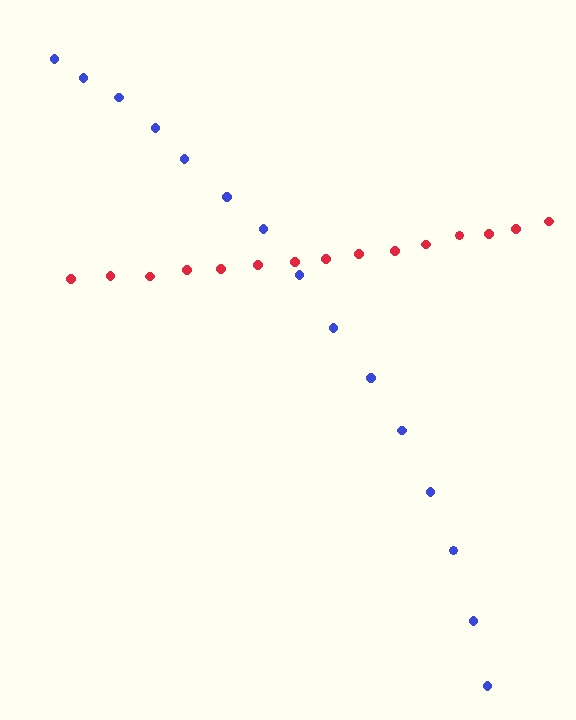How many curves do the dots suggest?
There are 2 distinct paths.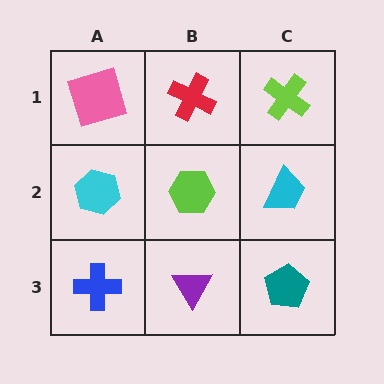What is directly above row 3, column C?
A cyan trapezoid.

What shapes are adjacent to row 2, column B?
A red cross (row 1, column B), a purple triangle (row 3, column B), a cyan hexagon (row 2, column A), a cyan trapezoid (row 2, column C).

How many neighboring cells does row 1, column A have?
2.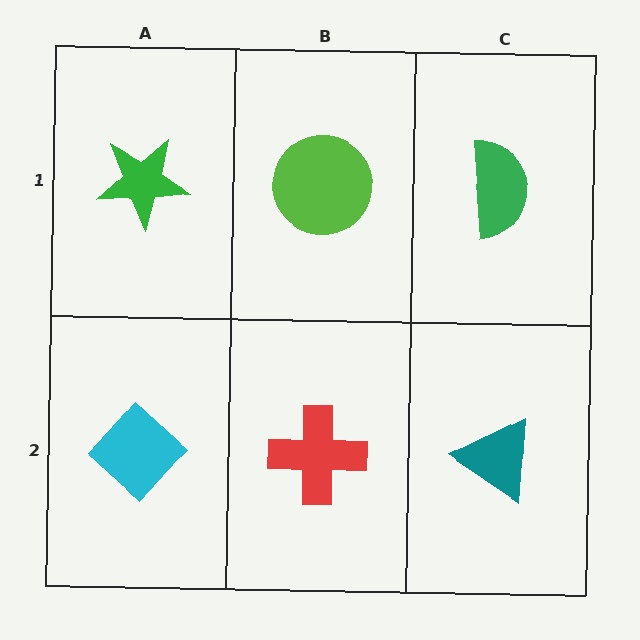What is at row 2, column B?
A red cross.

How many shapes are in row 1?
3 shapes.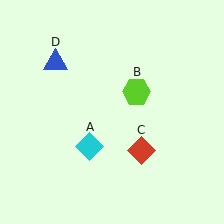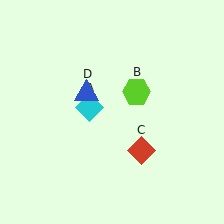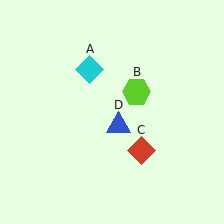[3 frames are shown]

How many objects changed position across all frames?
2 objects changed position: cyan diamond (object A), blue triangle (object D).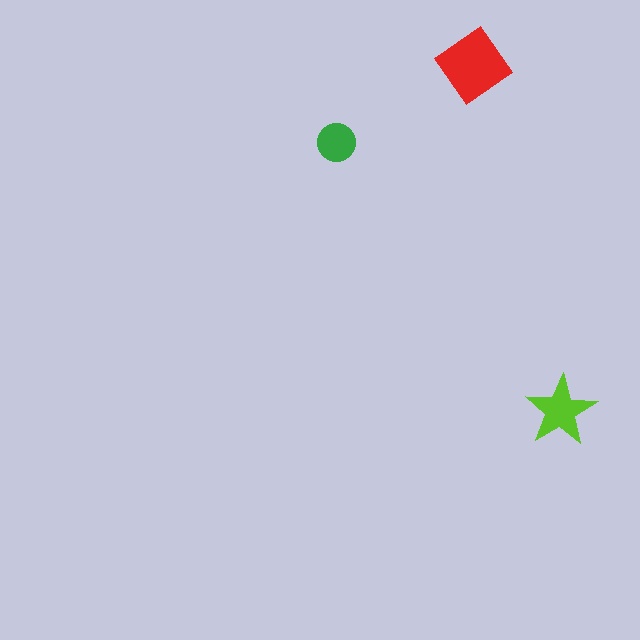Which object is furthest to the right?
The lime star is rightmost.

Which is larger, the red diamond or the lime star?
The red diamond.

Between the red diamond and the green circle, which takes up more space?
The red diamond.